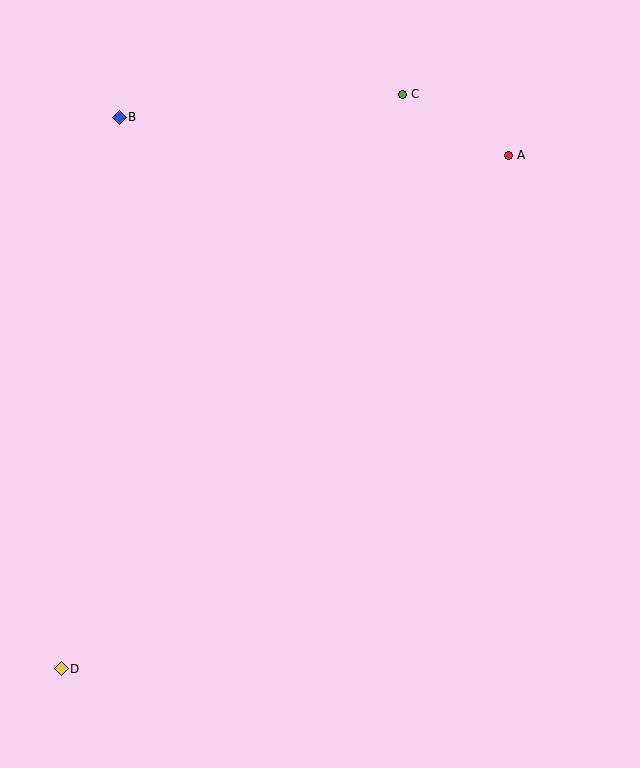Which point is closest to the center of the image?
Point A at (508, 155) is closest to the center.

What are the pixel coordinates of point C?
Point C is at (402, 94).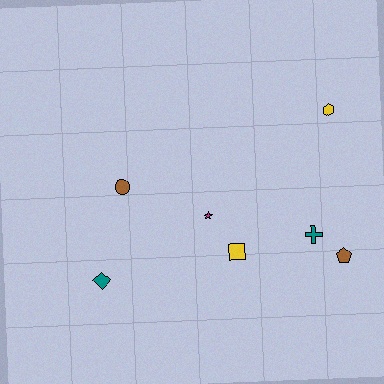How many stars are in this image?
There is 1 star.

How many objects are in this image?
There are 7 objects.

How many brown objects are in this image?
There are 2 brown objects.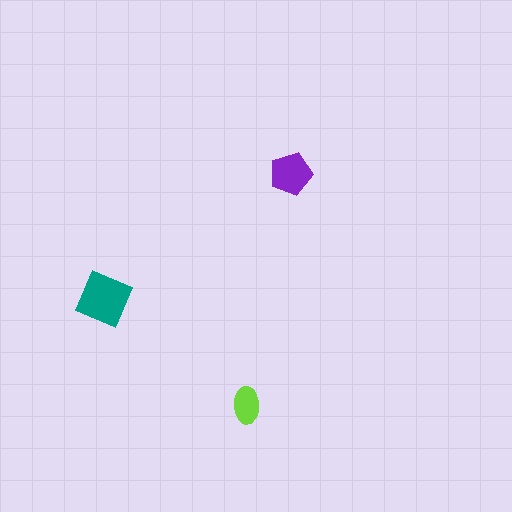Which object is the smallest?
The lime ellipse.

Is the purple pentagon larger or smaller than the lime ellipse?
Larger.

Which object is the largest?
The teal diamond.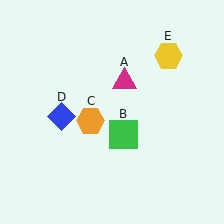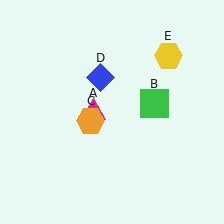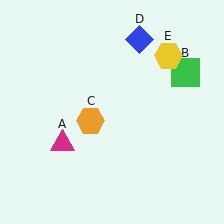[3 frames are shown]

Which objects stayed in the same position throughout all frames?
Orange hexagon (object C) and yellow hexagon (object E) remained stationary.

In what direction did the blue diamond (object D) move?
The blue diamond (object D) moved up and to the right.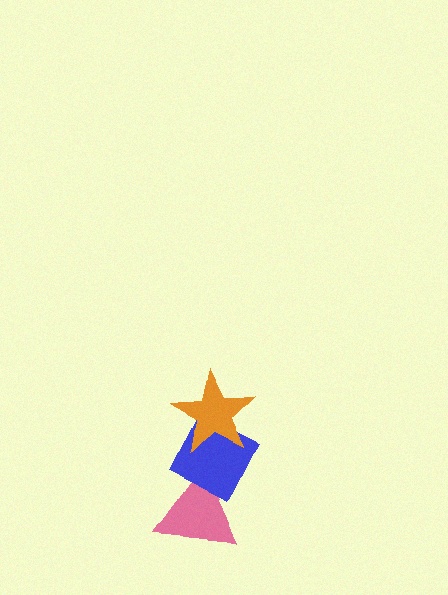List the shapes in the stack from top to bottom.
From top to bottom: the orange star, the blue diamond, the pink triangle.